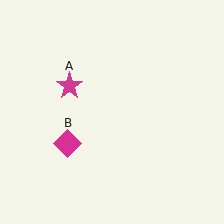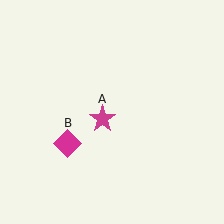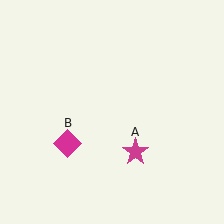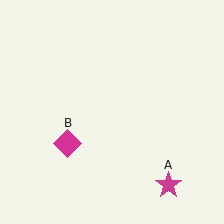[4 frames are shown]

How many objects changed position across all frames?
1 object changed position: magenta star (object A).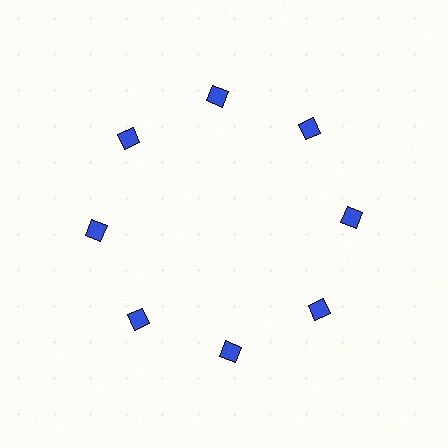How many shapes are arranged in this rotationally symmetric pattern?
There are 8 shapes, arranged in 8 groups of 1.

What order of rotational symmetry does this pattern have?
This pattern has 8-fold rotational symmetry.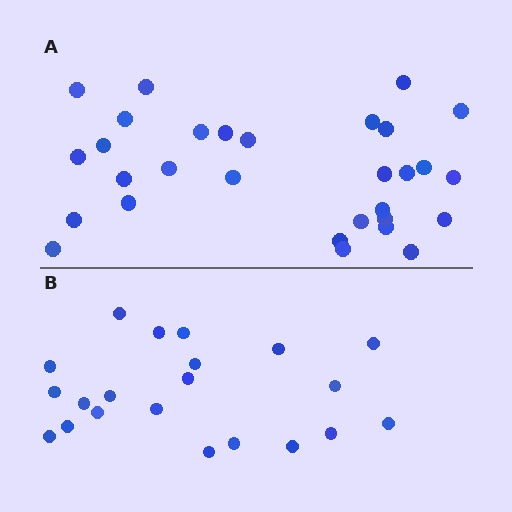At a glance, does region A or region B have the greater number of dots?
Region A (the top region) has more dots.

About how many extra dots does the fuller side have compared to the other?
Region A has roughly 8 or so more dots than region B.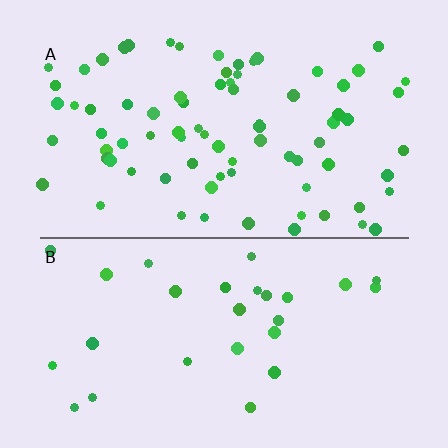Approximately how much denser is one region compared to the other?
Approximately 2.8× — region A over region B.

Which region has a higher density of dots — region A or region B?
A (the top).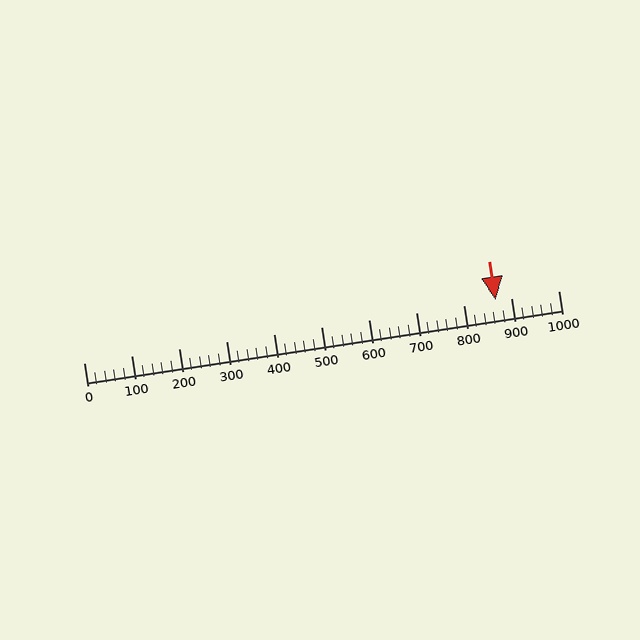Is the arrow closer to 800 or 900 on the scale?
The arrow is closer to 900.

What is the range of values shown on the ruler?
The ruler shows values from 0 to 1000.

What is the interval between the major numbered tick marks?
The major tick marks are spaced 100 units apart.